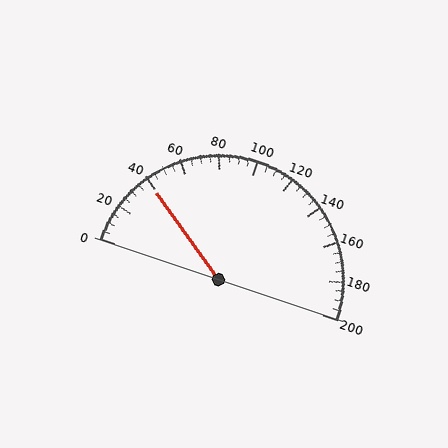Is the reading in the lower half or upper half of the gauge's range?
The reading is in the lower half of the range (0 to 200).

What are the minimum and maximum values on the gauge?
The gauge ranges from 0 to 200.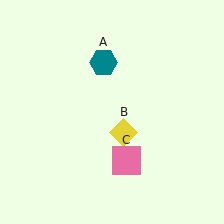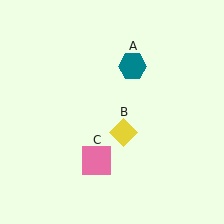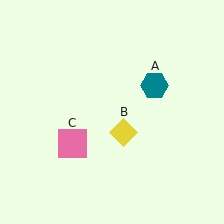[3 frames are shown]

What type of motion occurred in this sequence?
The teal hexagon (object A), pink square (object C) rotated clockwise around the center of the scene.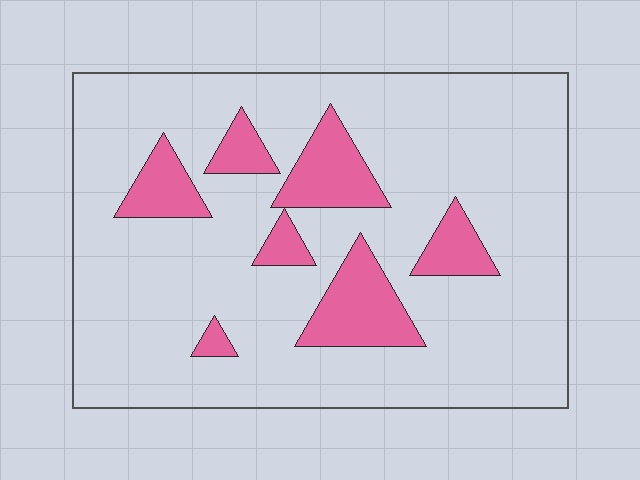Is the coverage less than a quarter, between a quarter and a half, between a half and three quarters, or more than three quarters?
Less than a quarter.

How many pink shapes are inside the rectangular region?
7.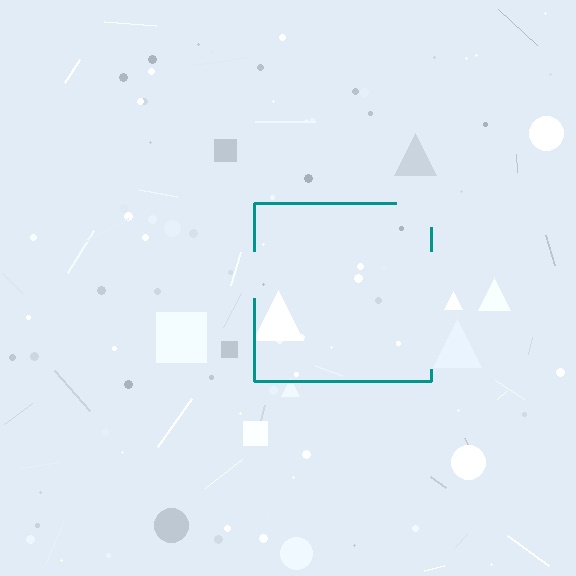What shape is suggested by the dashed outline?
The dashed outline suggests a square.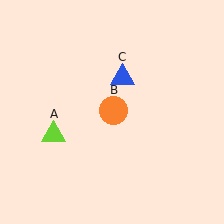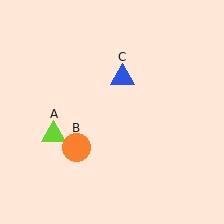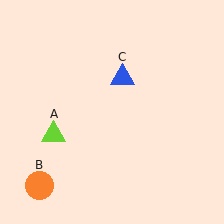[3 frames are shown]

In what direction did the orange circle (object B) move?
The orange circle (object B) moved down and to the left.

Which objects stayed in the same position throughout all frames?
Lime triangle (object A) and blue triangle (object C) remained stationary.